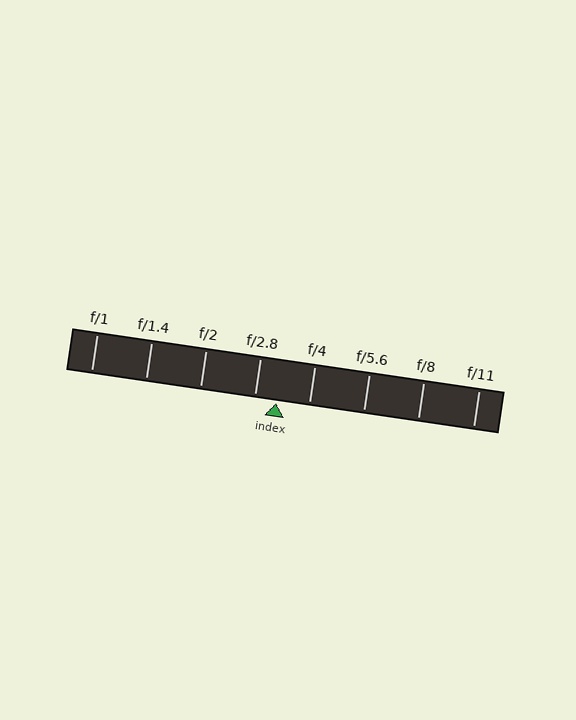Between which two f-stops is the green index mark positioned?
The index mark is between f/2.8 and f/4.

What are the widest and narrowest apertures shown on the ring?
The widest aperture shown is f/1 and the narrowest is f/11.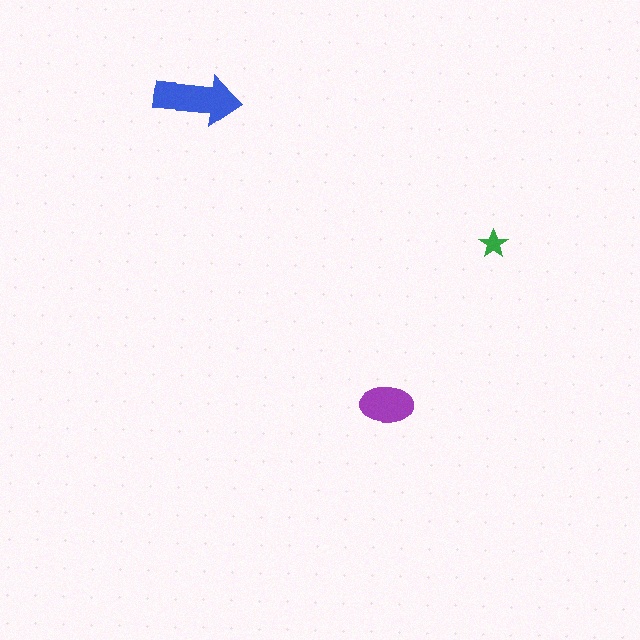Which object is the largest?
The blue arrow.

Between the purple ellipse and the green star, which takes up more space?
The purple ellipse.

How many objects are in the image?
There are 3 objects in the image.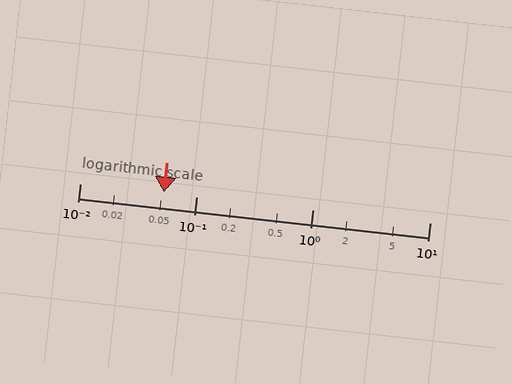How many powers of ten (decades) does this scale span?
The scale spans 3 decades, from 0.01 to 10.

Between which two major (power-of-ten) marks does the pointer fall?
The pointer is between 0.01 and 0.1.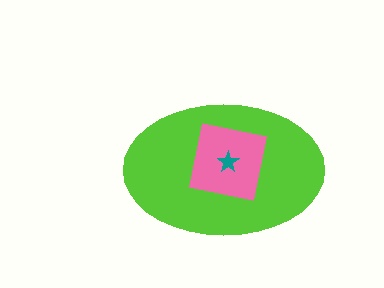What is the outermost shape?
The lime ellipse.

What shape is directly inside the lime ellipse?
The pink square.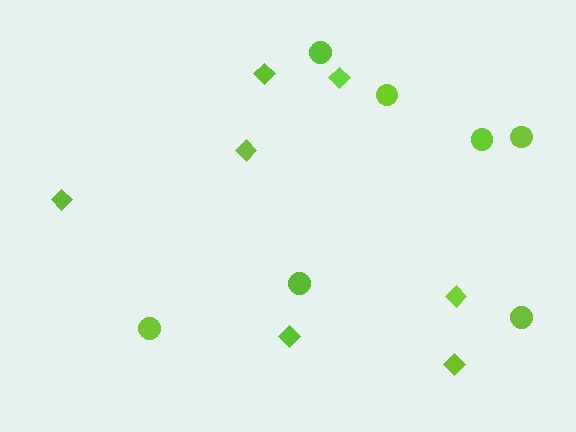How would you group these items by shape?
There are 2 groups: one group of circles (7) and one group of diamonds (7).